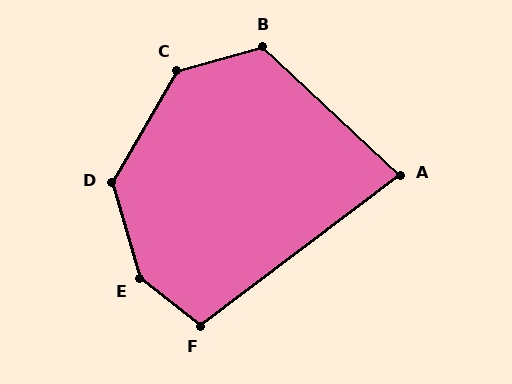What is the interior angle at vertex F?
Approximately 105 degrees (obtuse).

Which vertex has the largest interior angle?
E, at approximately 144 degrees.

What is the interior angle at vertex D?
Approximately 133 degrees (obtuse).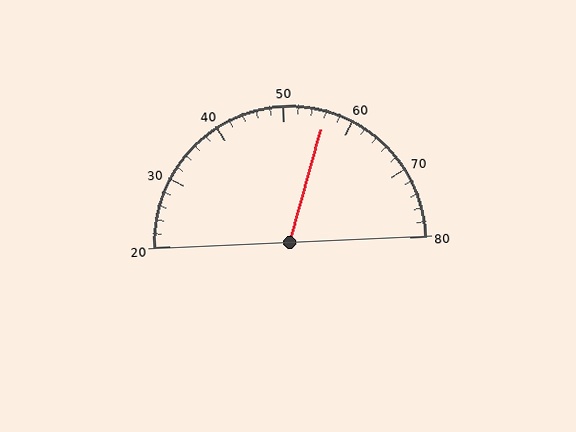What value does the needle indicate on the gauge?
The needle indicates approximately 56.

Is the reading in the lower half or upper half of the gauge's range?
The reading is in the upper half of the range (20 to 80).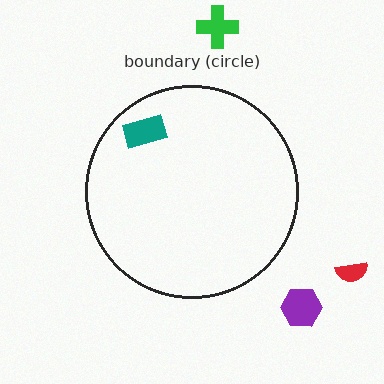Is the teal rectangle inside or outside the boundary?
Inside.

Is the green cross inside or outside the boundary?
Outside.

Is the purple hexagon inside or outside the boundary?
Outside.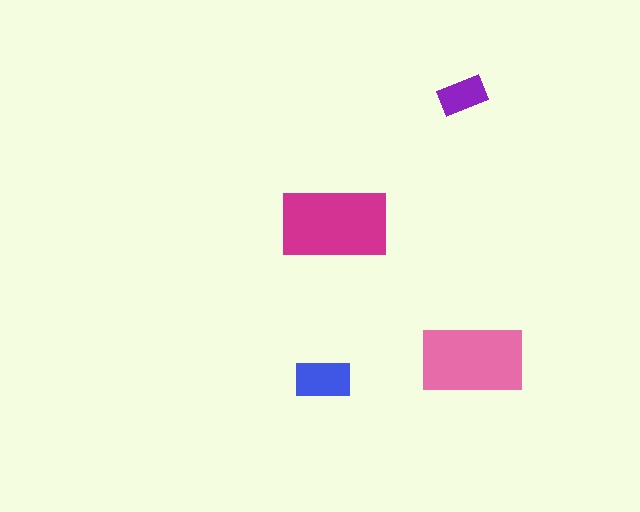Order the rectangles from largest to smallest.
the magenta one, the pink one, the blue one, the purple one.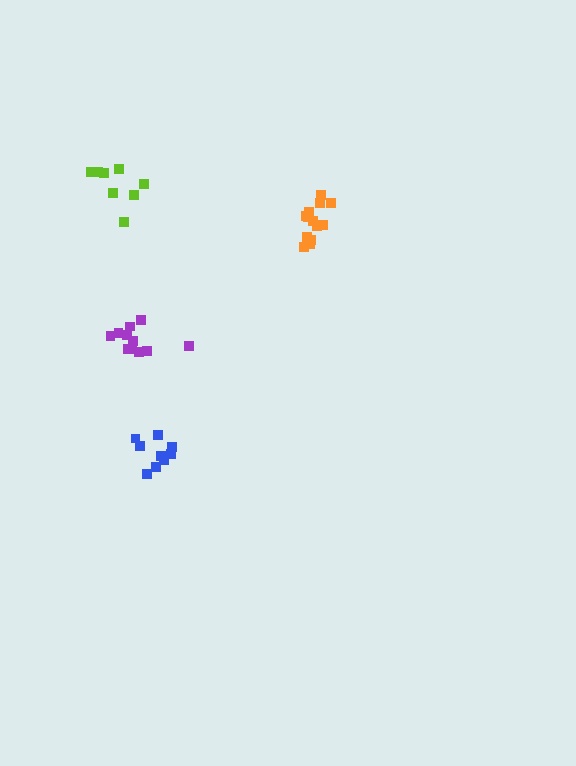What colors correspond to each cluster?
The clusters are colored: lime, orange, purple, blue.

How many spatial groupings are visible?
There are 4 spatial groupings.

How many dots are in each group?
Group 1: 8 dots, Group 2: 13 dots, Group 3: 11 dots, Group 4: 9 dots (41 total).